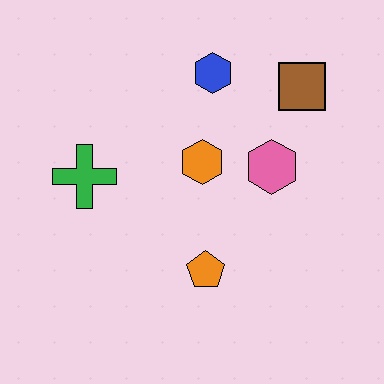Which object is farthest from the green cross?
The brown square is farthest from the green cross.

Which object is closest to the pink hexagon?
The orange hexagon is closest to the pink hexagon.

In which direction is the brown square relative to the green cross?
The brown square is to the right of the green cross.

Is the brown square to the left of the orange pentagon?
No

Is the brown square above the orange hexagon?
Yes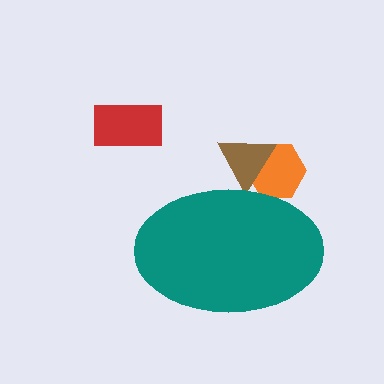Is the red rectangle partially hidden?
No, the red rectangle is fully visible.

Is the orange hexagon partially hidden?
Yes, the orange hexagon is partially hidden behind the teal ellipse.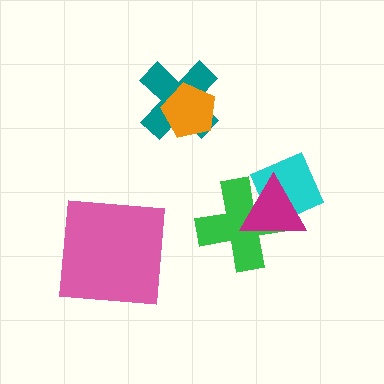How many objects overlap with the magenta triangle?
2 objects overlap with the magenta triangle.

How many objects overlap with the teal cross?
1 object overlaps with the teal cross.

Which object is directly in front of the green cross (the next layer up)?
The cyan square is directly in front of the green cross.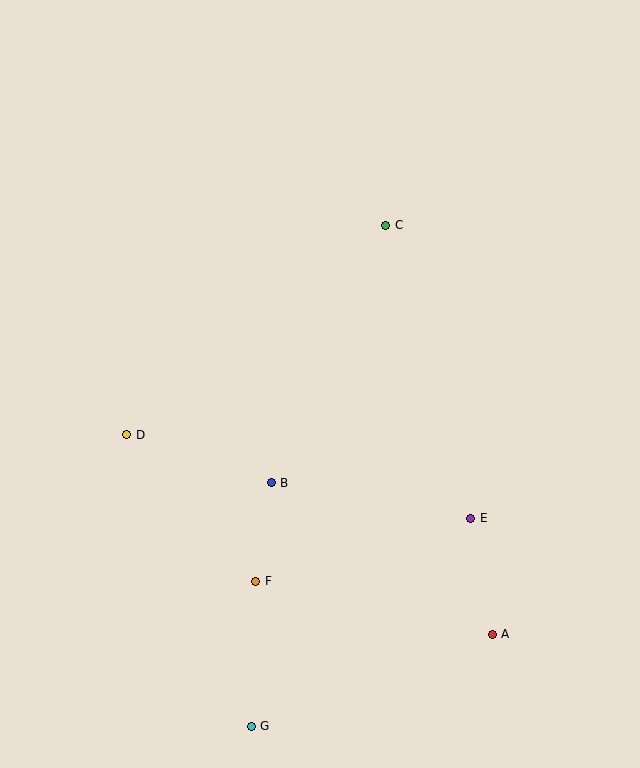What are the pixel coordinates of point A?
Point A is at (492, 634).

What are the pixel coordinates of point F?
Point F is at (256, 581).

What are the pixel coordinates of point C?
Point C is at (386, 225).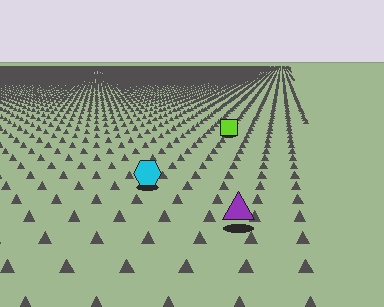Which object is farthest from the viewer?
The lime square is farthest from the viewer. It appears smaller and the ground texture around it is denser.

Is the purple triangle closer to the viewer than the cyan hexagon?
Yes. The purple triangle is closer — you can tell from the texture gradient: the ground texture is coarser near it.